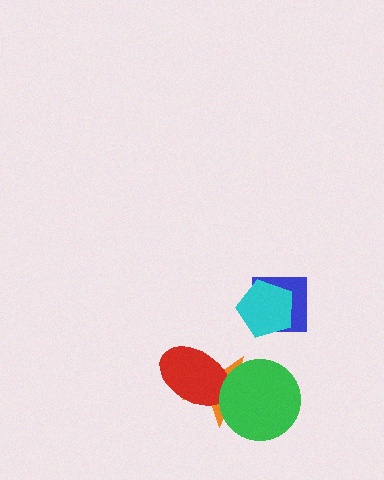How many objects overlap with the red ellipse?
2 objects overlap with the red ellipse.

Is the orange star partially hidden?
Yes, it is partially covered by another shape.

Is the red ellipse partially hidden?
Yes, it is partially covered by another shape.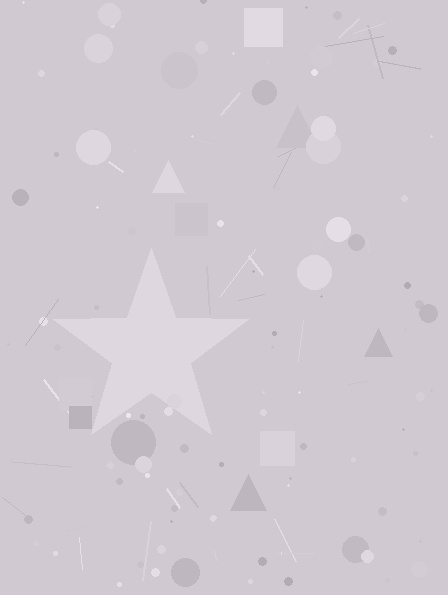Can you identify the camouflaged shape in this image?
The camouflaged shape is a star.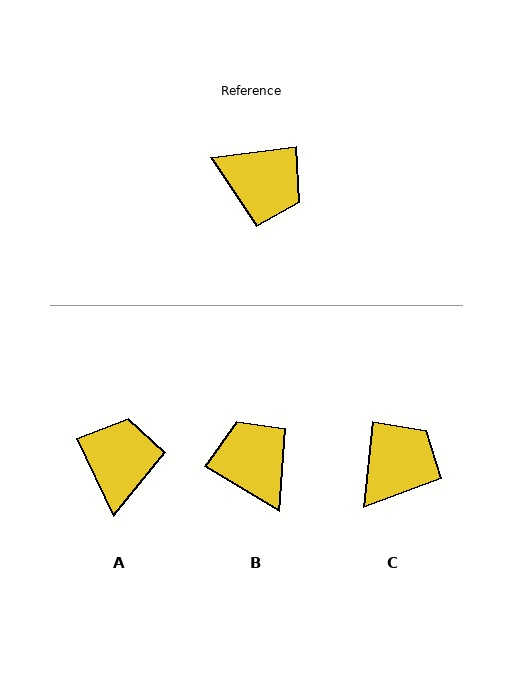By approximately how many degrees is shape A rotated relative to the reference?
Approximately 108 degrees counter-clockwise.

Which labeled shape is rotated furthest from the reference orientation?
B, about 142 degrees away.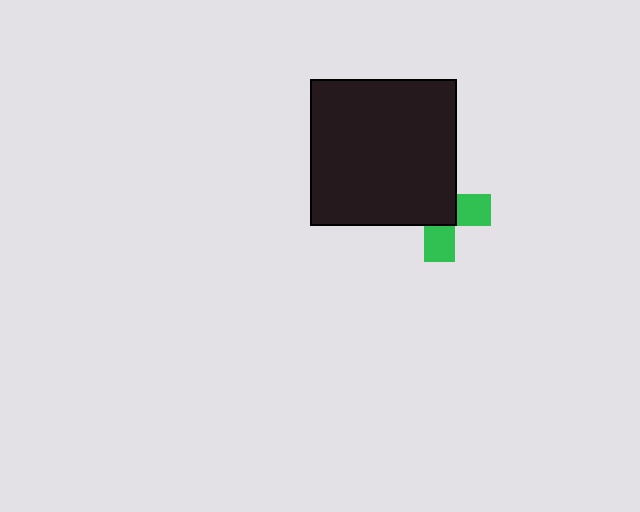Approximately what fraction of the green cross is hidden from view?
Roughly 60% of the green cross is hidden behind the black square.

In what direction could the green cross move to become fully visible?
The green cross could move toward the lower-right. That would shift it out from behind the black square entirely.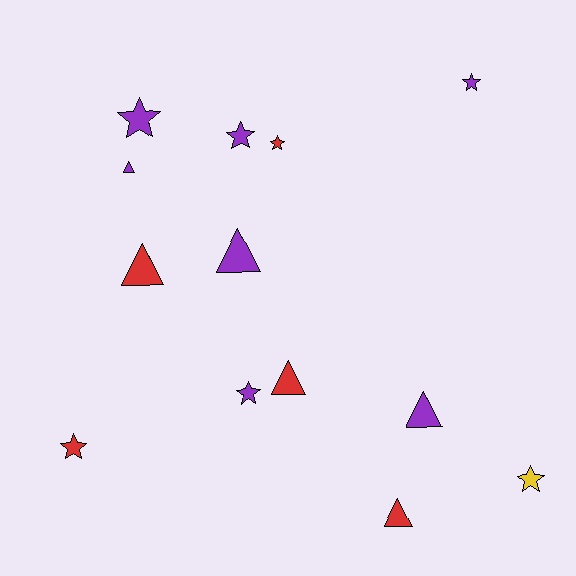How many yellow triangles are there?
There are no yellow triangles.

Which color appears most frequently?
Purple, with 7 objects.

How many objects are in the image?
There are 13 objects.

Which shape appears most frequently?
Star, with 7 objects.